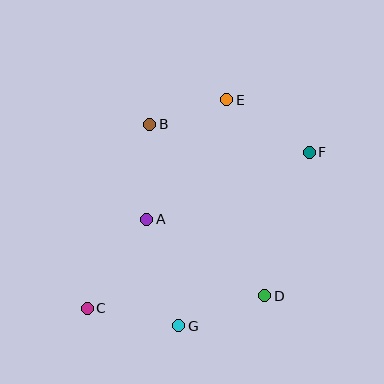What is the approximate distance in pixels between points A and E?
The distance between A and E is approximately 144 pixels.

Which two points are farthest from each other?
Points C and F are farthest from each other.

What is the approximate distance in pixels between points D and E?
The distance between D and E is approximately 199 pixels.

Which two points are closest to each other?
Points B and E are closest to each other.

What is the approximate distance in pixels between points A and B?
The distance between A and B is approximately 95 pixels.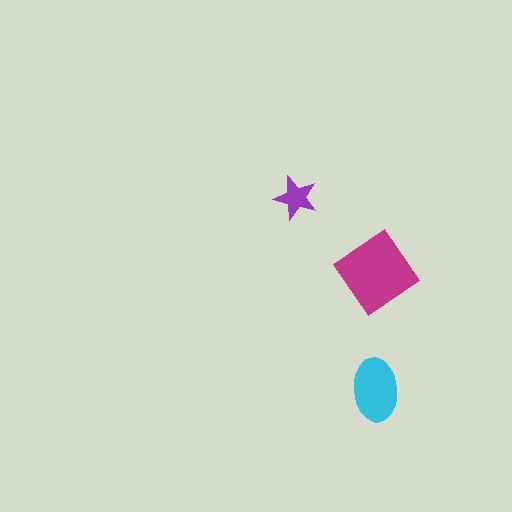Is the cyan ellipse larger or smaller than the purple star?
Larger.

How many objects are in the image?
There are 3 objects in the image.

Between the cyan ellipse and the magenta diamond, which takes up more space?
The magenta diamond.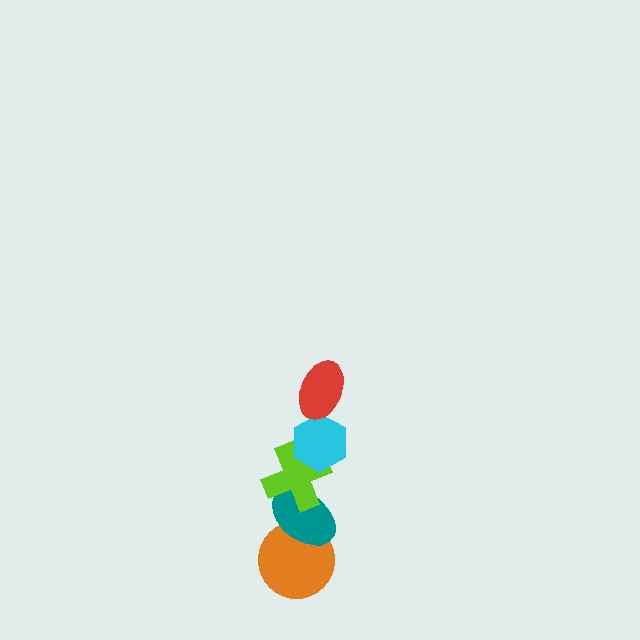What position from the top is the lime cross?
The lime cross is 3rd from the top.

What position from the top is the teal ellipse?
The teal ellipse is 4th from the top.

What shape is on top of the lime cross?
The cyan hexagon is on top of the lime cross.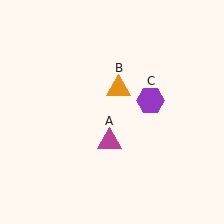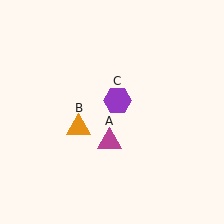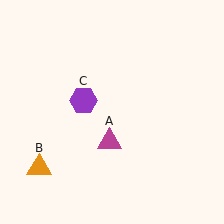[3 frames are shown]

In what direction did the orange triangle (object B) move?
The orange triangle (object B) moved down and to the left.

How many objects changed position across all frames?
2 objects changed position: orange triangle (object B), purple hexagon (object C).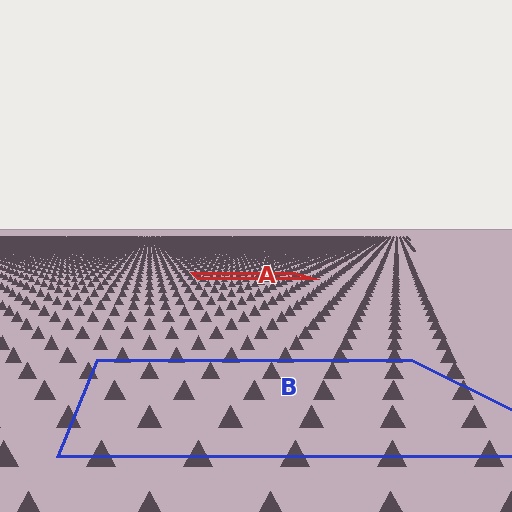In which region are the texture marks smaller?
The texture marks are smaller in region A, because it is farther away.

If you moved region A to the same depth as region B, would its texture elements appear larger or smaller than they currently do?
They would appear larger. At a closer depth, the same texture elements are projected at a bigger on-screen size.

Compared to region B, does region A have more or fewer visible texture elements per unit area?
Region A has more texture elements per unit area — they are packed more densely because it is farther away.